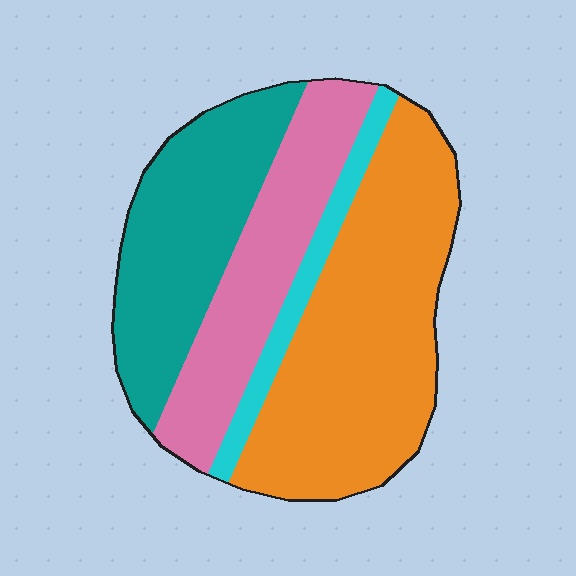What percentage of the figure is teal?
Teal covers around 25% of the figure.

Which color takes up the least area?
Cyan, at roughly 10%.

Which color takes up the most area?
Orange, at roughly 40%.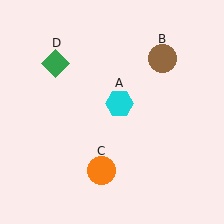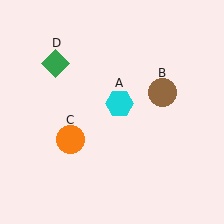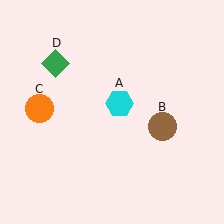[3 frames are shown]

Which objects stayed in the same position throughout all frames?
Cyan hexagon (object A) and green diamond (object D) remained stationary.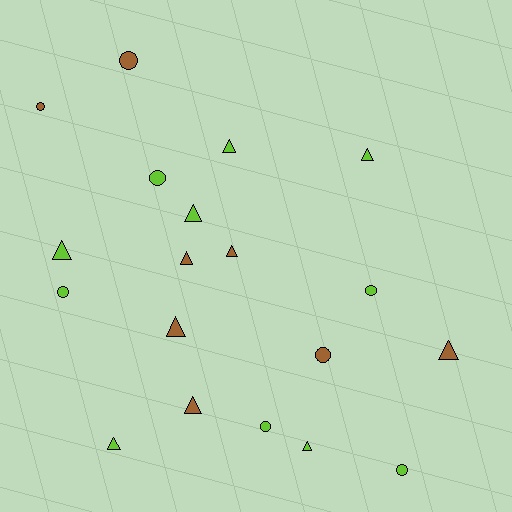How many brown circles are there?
There are 3 brown circles.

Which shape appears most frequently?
Triangle, with 11 objects.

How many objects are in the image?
There are 19 objects.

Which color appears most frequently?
Lime, with 11 objects.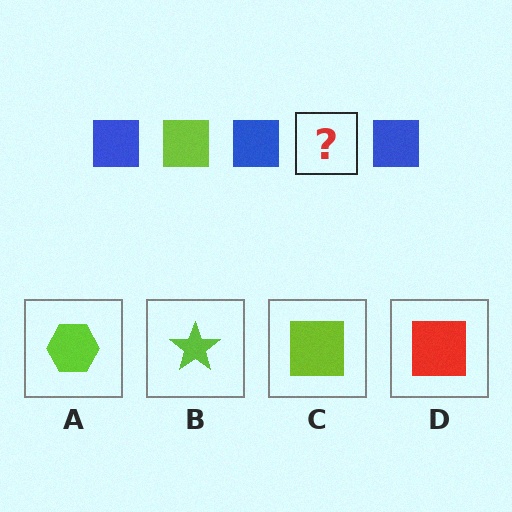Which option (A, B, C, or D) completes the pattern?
C.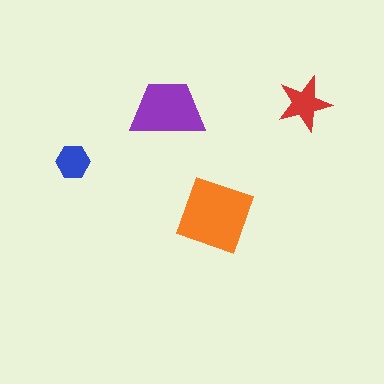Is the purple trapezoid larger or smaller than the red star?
Larger.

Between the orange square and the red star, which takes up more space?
The orange square.